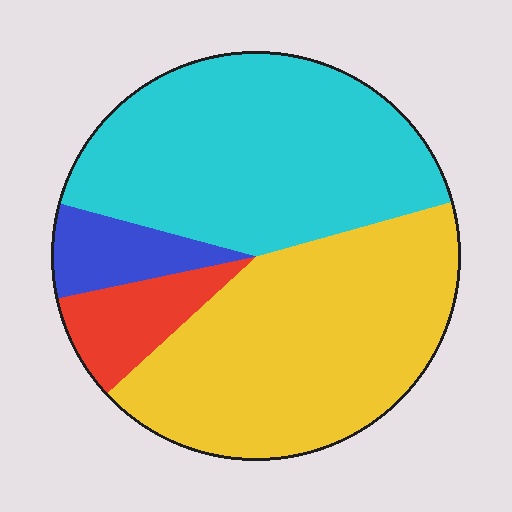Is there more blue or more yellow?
Yellow.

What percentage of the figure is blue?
Blue takes up about one tenth (1/10) of the figure.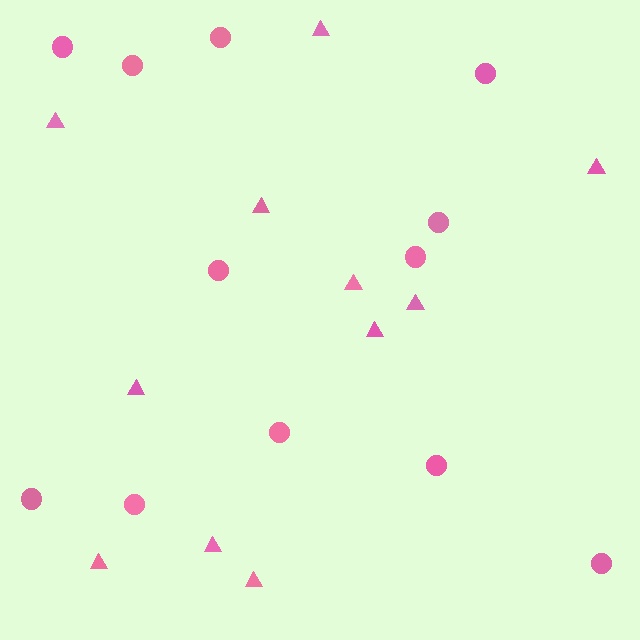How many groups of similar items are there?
There are 2 groups: one group of triangles (11) and one group of circles (12).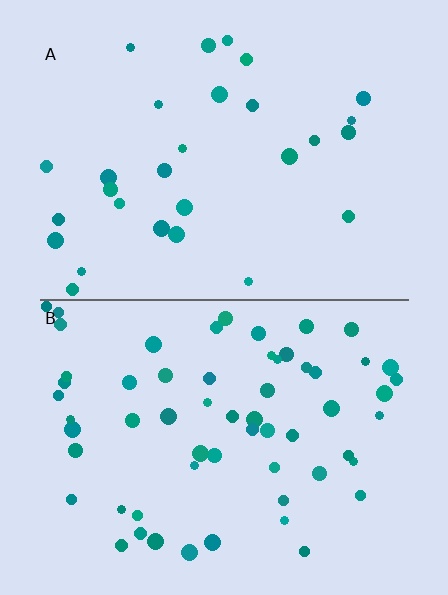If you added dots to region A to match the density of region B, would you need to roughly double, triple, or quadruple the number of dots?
Approximately double.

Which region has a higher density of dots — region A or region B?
B (the bottom).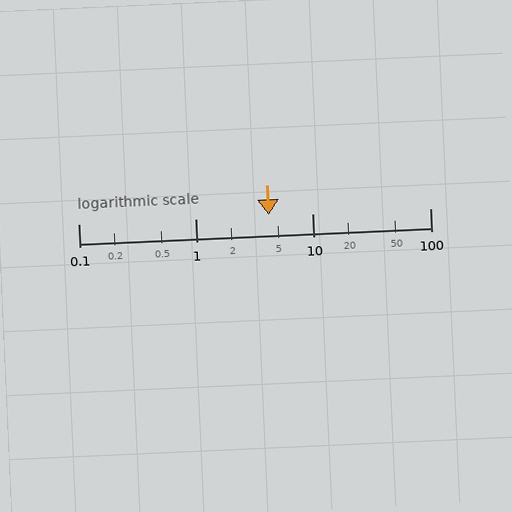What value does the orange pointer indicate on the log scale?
The pointer indicates approximately 4.2.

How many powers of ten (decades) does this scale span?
The scale spans 3 decades, from 0.1 to 100.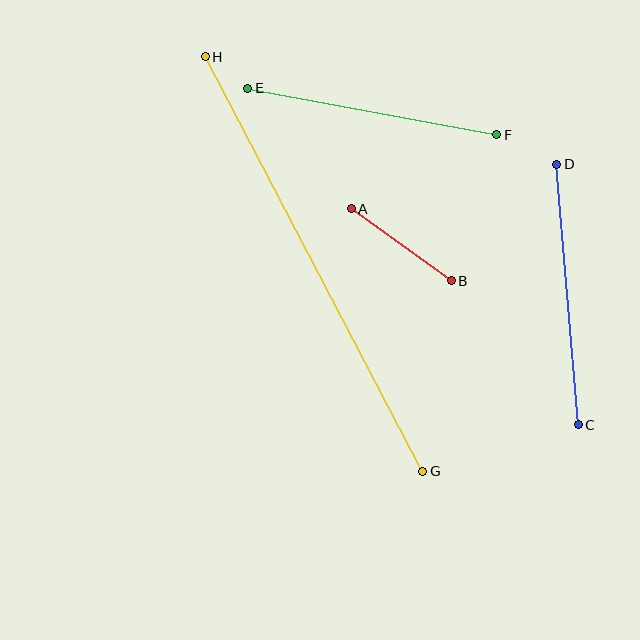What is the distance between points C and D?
The distance is approximately 261 pixels.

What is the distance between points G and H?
The distance is approximately 468 pixels.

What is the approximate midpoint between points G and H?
The midpoint is at approximately (314, 264) pixels.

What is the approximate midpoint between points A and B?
The midpoint is at approximately (401, 245) pixels.